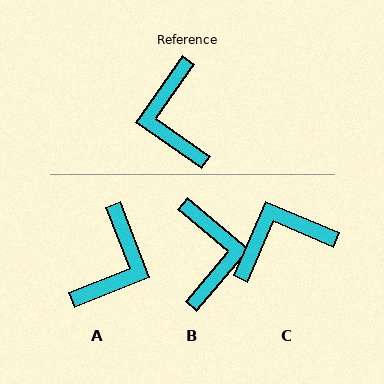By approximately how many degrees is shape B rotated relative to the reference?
Approximately 175 degrees counter-clockwise.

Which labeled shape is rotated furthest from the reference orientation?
B, about 175 degrees away.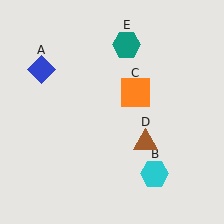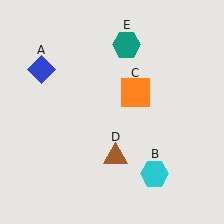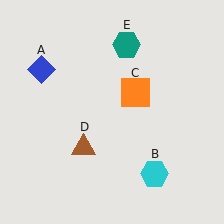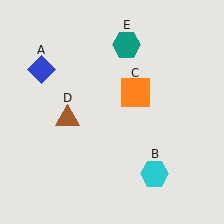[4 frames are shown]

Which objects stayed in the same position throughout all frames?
Blue diamond (object A) and cyan hexagon (object B) and orange square (object C) and teal hexagon (object E) remained stationary.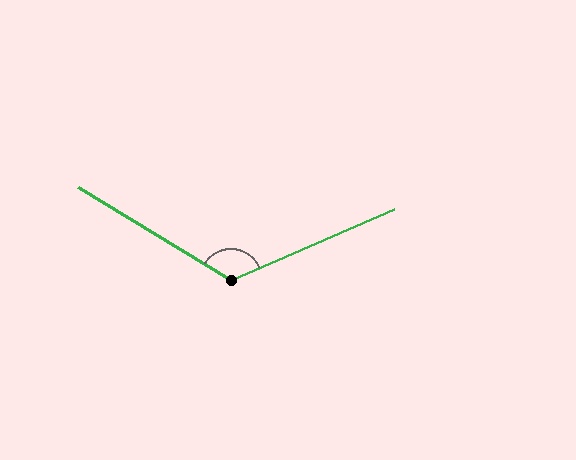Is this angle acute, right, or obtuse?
It is obtuse.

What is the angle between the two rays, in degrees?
Approximately 125 degrees.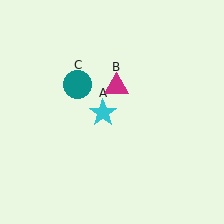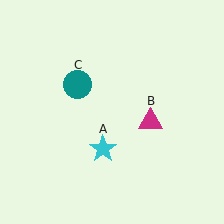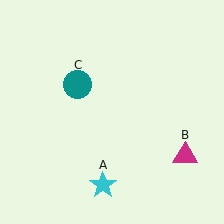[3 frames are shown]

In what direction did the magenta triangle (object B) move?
The magenta triangle (object B) moved down and to the right.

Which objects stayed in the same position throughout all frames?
Teal circle (object C) remained stationary.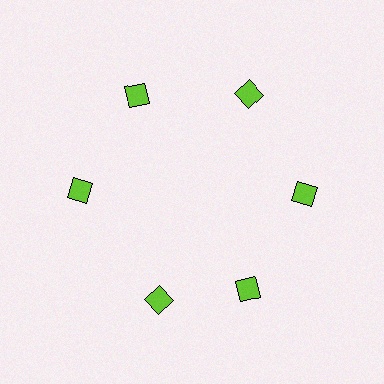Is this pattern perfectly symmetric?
No. The 6 lime diamonds are arranged in a ring, but one element near the 7 o'clock position is rotated out of alignment along the ring, breaking the 6-fold rotational symmetry.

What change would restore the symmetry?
The symmetry would be restored by rotating it back into even spacing with its neighbors so that all 6 diamonds sit at equal angles and equal distance from the center.